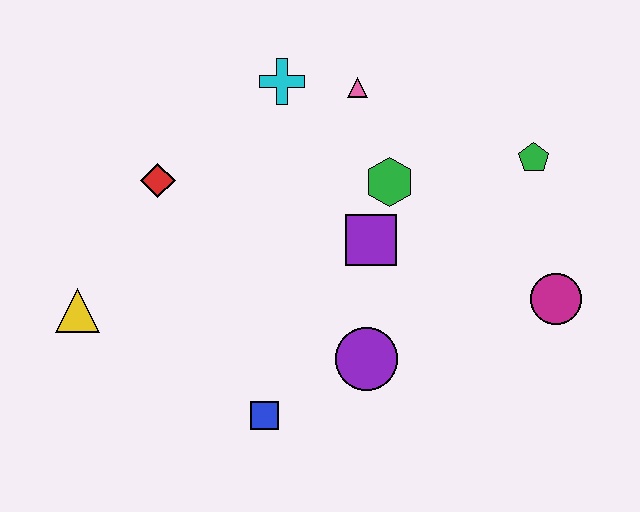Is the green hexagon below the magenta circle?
No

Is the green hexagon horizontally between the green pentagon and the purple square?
Yes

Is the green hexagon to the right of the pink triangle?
Yes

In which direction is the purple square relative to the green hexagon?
The purple square is below the green hexagon.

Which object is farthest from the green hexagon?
The yellow triangle is farthest from the green hexagon.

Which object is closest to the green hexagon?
The purple square is closest to the green hexagon.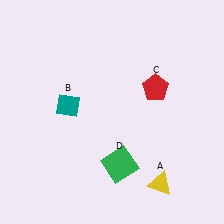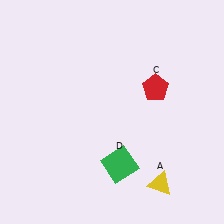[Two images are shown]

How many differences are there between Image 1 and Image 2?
There is 1 difference between the two images.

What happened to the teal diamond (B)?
The teal diamond (B) was removed in Image 2. It was in the top-left area of Image 1.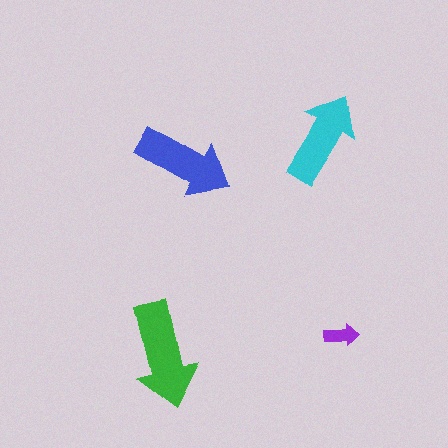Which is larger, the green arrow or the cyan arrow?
The green one.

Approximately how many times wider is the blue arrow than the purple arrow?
About 2.5 times wider.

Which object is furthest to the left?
The green arrow is leftmost.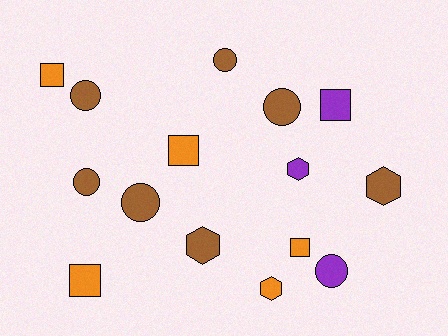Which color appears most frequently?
Brown, with 7 objects.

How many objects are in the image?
There are 15 objects.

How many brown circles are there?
There are 5 brown circles.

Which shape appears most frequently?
Circle, with 6 objects.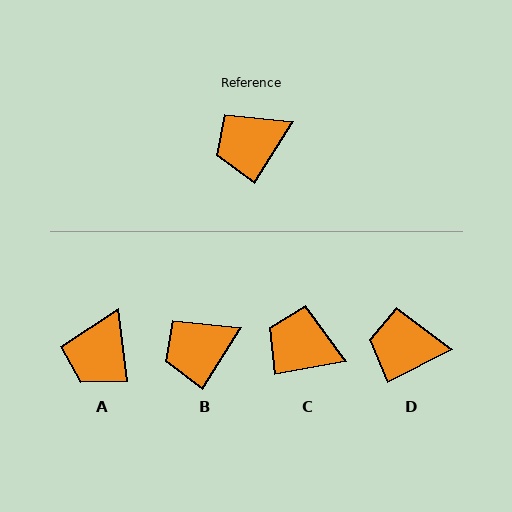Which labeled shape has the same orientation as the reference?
B.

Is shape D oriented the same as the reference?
No, it is off by about 31 degrees.